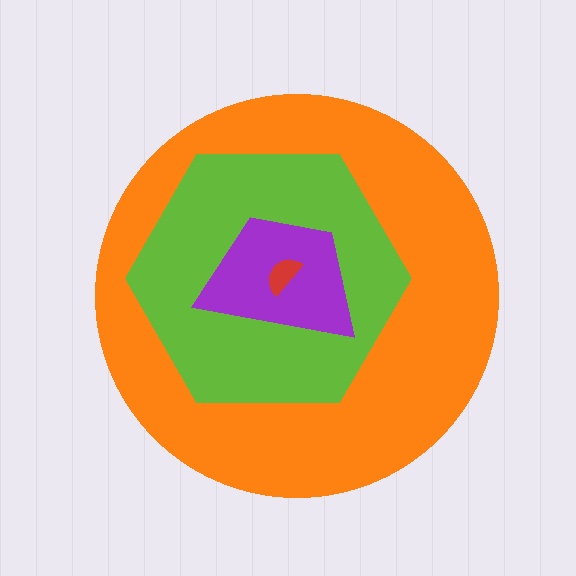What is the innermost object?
The red semicircle.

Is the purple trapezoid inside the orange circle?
Yes.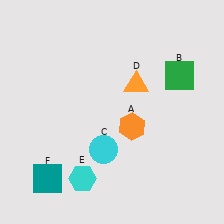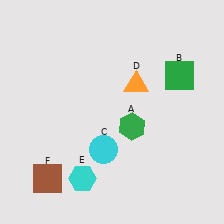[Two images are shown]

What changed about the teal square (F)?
In Image 1, F is teal. In Image 2, it changed to brown.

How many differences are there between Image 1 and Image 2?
There are 2 differences between the two images.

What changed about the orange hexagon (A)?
In Image 1, A is orange. In Image 2, it changed to green.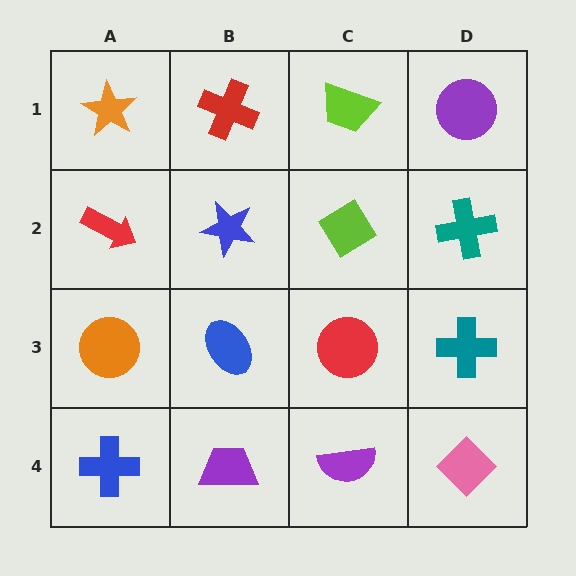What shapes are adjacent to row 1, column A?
A red arrow (row 2, column A), a red cross (row 1, column B).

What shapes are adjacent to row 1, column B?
A blue star (row 2, column B), an orange star (row 1, column A), a lime trapezoid (row 1, column C).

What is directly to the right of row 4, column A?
A purple trapezoid.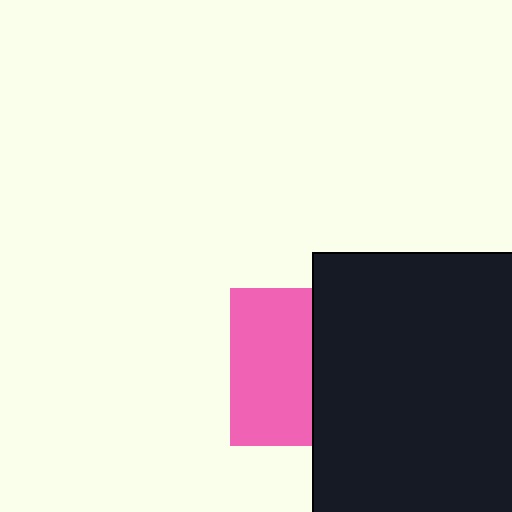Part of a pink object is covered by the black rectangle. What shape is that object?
It is a square.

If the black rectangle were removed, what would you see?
You would see the complete pink square.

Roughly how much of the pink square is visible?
About half of it is visible (roughly 52%).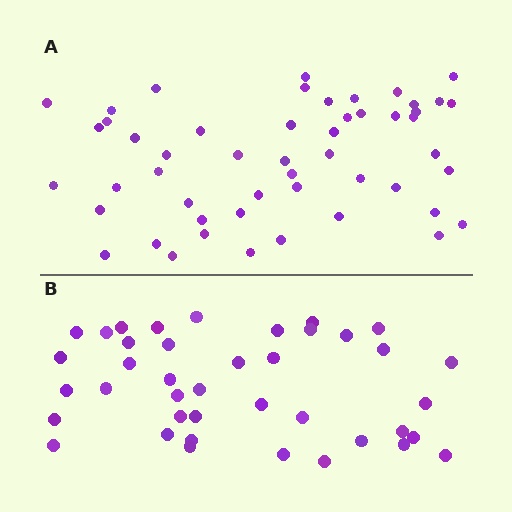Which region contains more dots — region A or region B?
Region A (the top region) has more dots.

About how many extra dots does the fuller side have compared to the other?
Region A has roughly 12 or so more dots than region B.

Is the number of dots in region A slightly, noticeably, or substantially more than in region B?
Region A has noticeably more, but not dramatically so. The ratio is roughly 1.3 to 1.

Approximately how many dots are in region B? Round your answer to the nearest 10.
About 40 dots.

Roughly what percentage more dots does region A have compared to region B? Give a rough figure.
About 30% more.